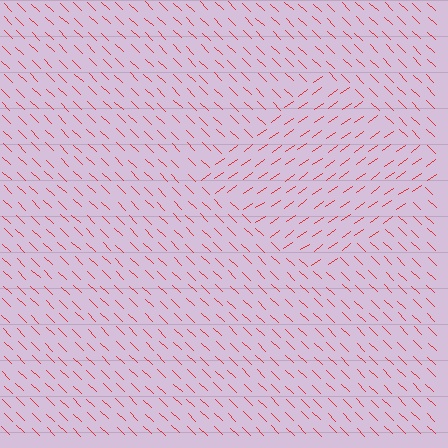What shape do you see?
I see a diamond.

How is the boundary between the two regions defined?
The boundary is defined purely by a change in line orientation (approximately 80 degrees difference). All lines are the same color and thickness.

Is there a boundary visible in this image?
Yes, there is a texture boundary formed by a change in line orientation.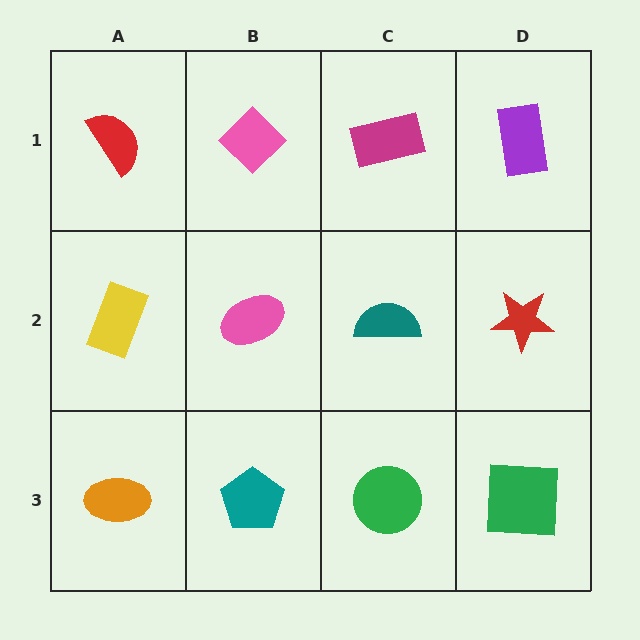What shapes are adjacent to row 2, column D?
A purple rectangle (row 1, column D), a green square (row 3, column D), a teal semicircle (row 2, column C).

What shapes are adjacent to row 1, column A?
A yellow rectangle (row 2, column A), a pink diamond (row 1, column B).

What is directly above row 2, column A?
A red semicircle.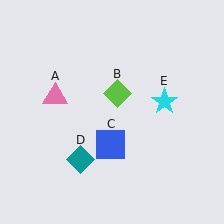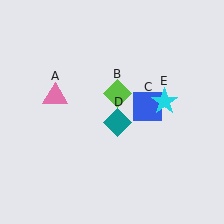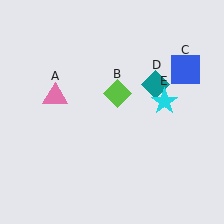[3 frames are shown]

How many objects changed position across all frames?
2 objects changed position: blue square (object C), teal diamond (object D).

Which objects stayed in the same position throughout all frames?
Pink triangle (object A) and lime diamond (object B) and cyan star (object E) remained stationary.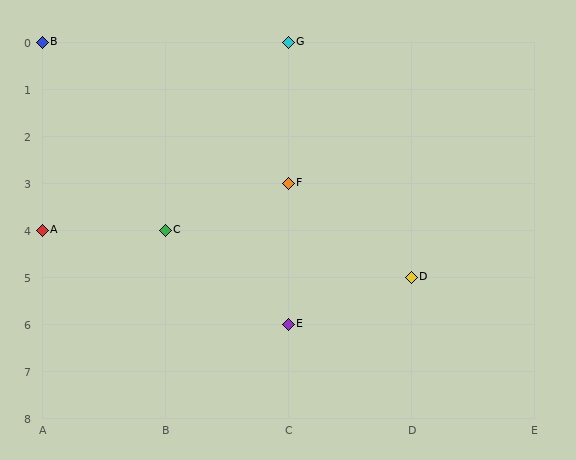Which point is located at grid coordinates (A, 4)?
Point A is at (A, 4).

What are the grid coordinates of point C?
Point C is at grid coordinates (B, 4).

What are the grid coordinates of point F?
Point F is at grid coordinates (C, 3).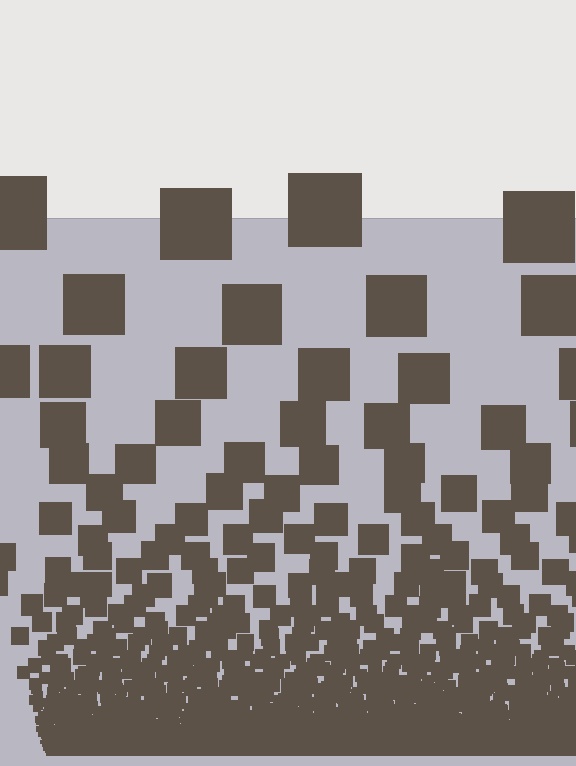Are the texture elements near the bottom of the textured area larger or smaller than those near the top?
Smaller. The gradient is inverted — elements near the bottom are smaller and denser.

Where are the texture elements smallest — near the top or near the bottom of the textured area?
Near the bottom.